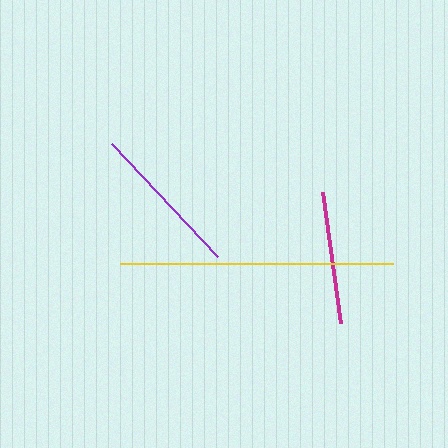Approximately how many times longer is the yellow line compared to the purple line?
The yellow line is approximately 1.8 times the length of the purple line.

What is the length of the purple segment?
The purple segment is approximately 155 pixels long.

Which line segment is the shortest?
The magenta line is the shortest at approximately 133 pixels.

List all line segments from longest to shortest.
From longest to shortest: yellow, purple, magenta.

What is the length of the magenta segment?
The magenta segment is approximately 133 pixels long.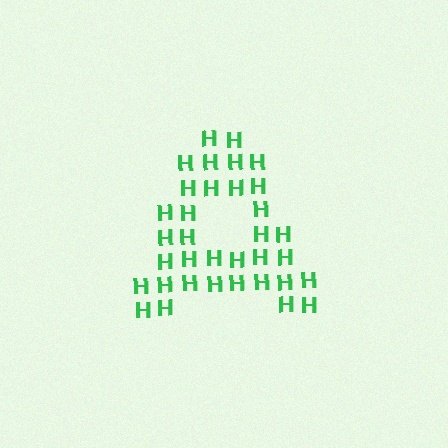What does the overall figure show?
The overall figure shows the letter A.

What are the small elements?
The small elements are letter H's.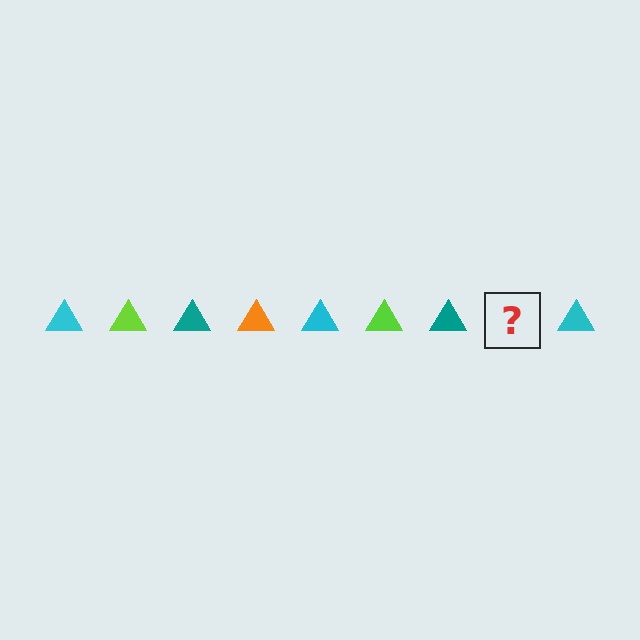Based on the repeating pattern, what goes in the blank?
The blank should be an orange triangle.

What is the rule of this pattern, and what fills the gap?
The rule is that the pattern cycles through cyan, lime, teal, orange triangles. The gap should be filled with an orange triangle.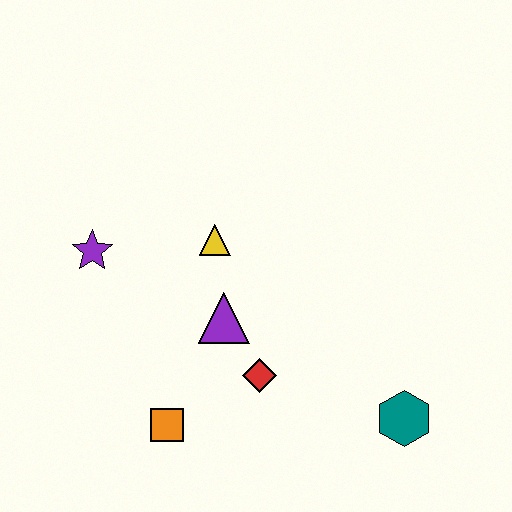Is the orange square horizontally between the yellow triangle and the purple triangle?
No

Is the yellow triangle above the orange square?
Yes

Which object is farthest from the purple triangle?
The teal hexagon is farthest from the purple triangle.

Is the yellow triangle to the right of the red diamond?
No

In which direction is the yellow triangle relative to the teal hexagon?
The yellow triangle is to the left of the teal hexagon.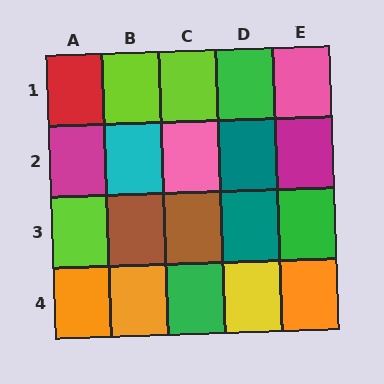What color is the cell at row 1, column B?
Lime.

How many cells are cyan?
1 cell is cyan.